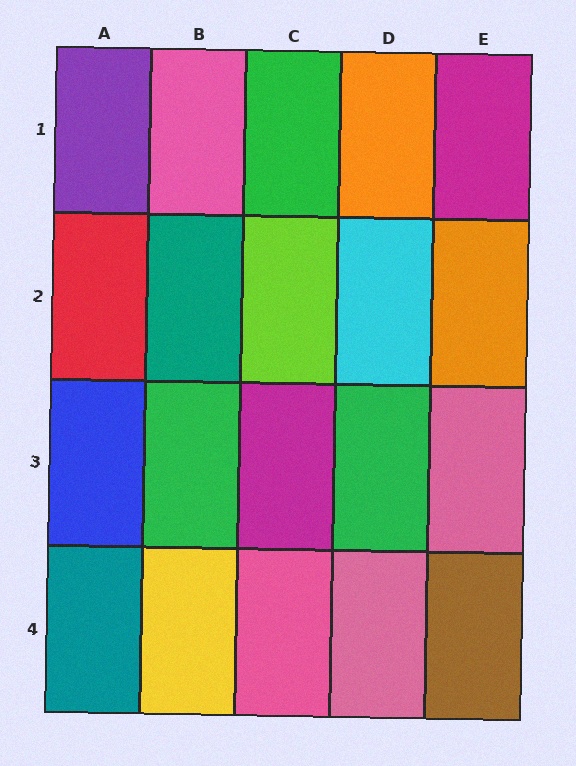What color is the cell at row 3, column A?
Blue.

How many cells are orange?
2 cells are orange.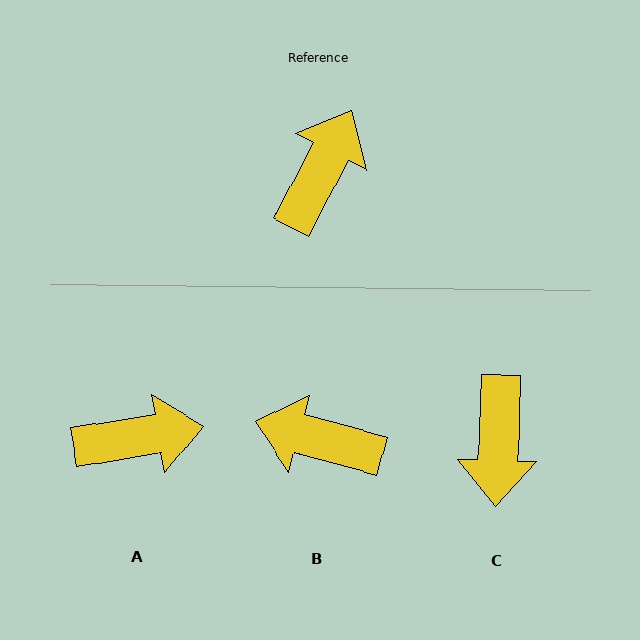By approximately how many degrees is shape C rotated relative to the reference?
Approximately 155 degrees clockwise.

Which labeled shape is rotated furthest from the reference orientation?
C, about 155 degrees away.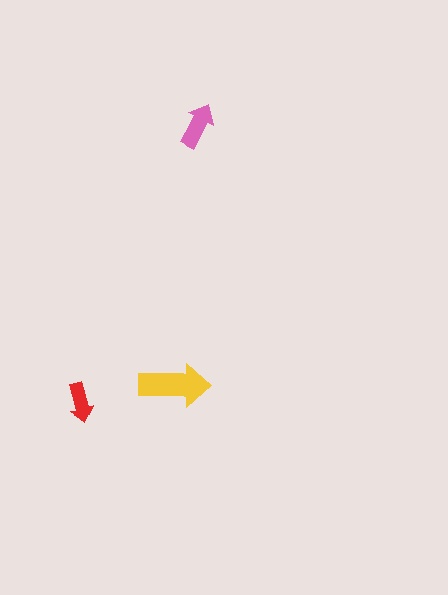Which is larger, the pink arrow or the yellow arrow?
The yellow one.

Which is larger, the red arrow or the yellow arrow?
The yellow one.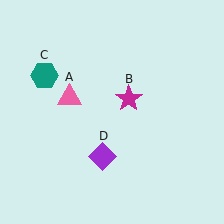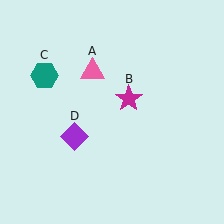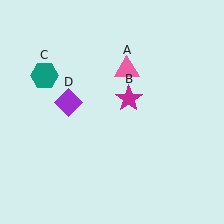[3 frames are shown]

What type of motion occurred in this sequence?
The pink triangle (object A), purple diamond (object D) rotated clockwise around the center of the scene.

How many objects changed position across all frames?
2 objects changed position: pink triangle (object A), purple diamond (object D).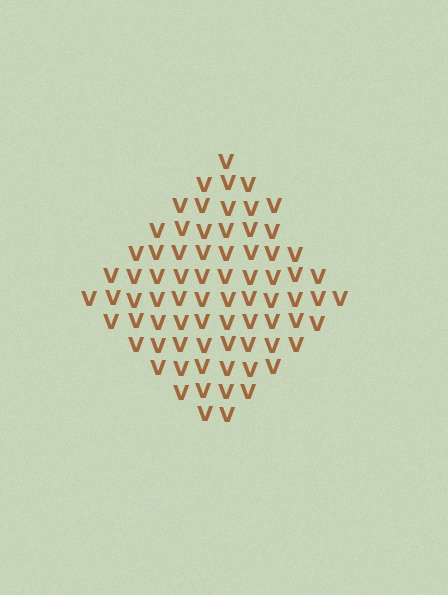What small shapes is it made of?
It is made of small letter V's.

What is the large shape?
The large shape is a diamond.